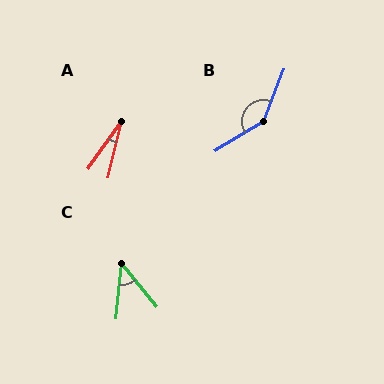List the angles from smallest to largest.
A (22°), C (45°), B (143°).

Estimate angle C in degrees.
Approximately 45 degrees.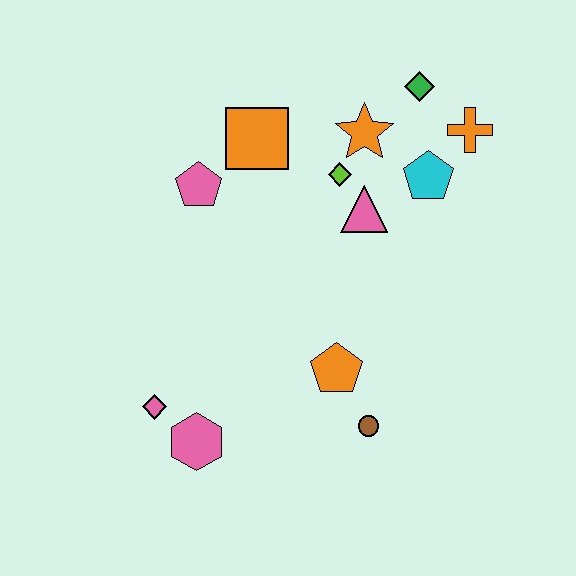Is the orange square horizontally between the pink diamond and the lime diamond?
Yes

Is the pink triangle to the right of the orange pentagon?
Yes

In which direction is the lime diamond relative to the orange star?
The lime diamond is below the orange star.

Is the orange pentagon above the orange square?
No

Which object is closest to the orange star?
The lime diamond is closest to the orange star.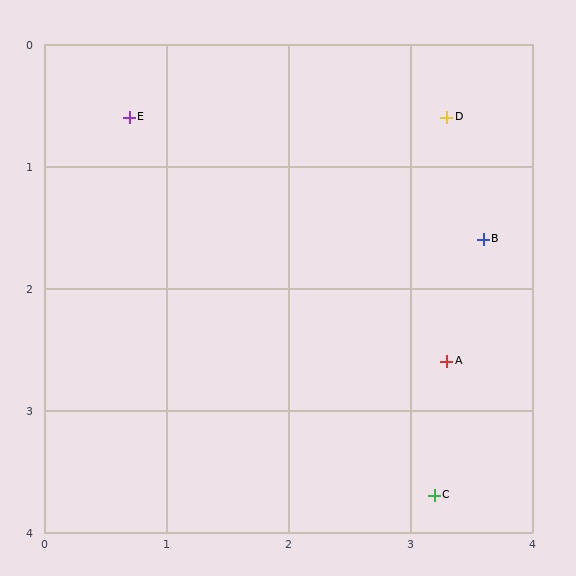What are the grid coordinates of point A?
Point A is at approximately (3.3, 2.6).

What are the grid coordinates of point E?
Point E is at approximately (0.7, 0.6).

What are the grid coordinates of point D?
Point D is at approximately (3.3, 0.6).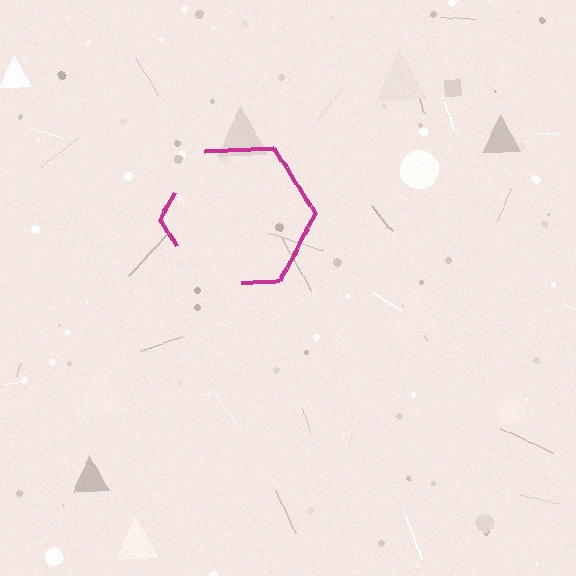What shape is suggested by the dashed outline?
The dashed outline suggests a hexagon.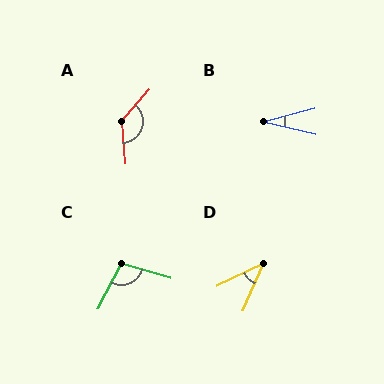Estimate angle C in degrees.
Approximately 102 degrees.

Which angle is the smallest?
B, at approximately 28 degrees.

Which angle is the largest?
A, at approximately 135 degrees.